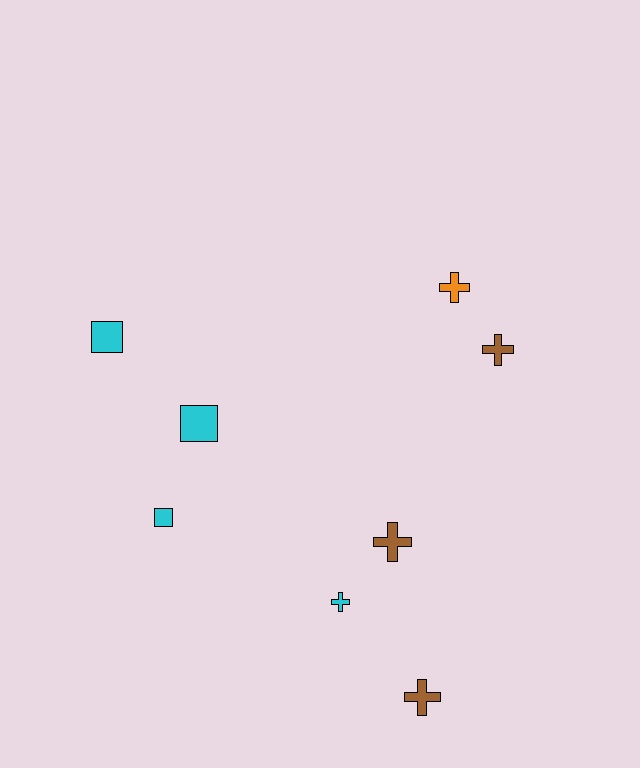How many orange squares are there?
There are no orange squares.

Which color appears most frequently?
Cyan, with 4 objects.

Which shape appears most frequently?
Cross, with 5 objects.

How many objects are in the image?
There are 8 objects.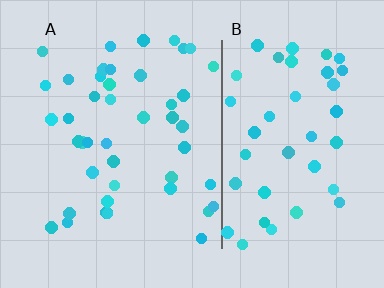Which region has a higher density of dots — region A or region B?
B (the right).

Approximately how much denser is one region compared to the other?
Approximately 1.0× — region B over region A.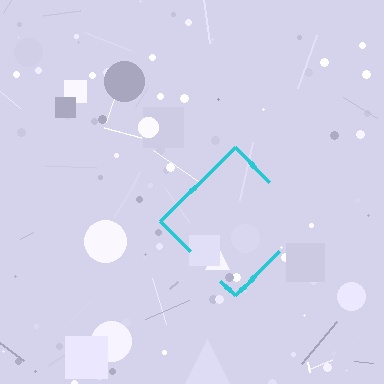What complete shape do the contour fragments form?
The contour fragments form a diamond.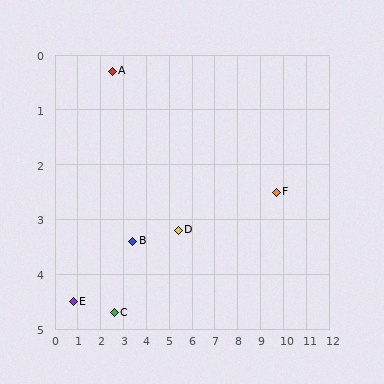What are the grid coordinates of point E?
Point E is at approximately (0.8, 4.5).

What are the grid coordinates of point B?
Point B is at approximately (3.4, 3.4).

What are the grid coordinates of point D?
Point D is at approximately (5.4, 3.2).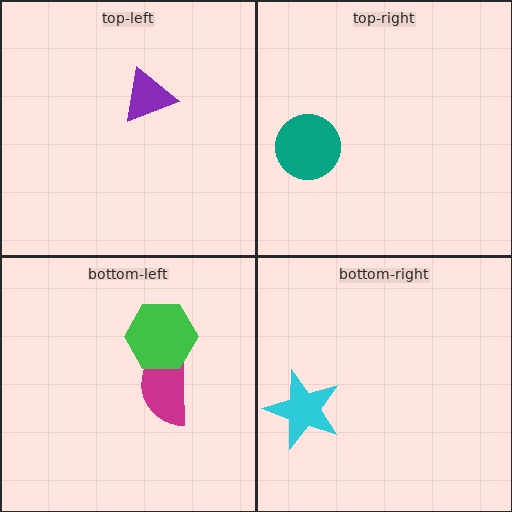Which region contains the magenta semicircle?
The bottom-left region.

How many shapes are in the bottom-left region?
2.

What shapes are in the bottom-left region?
The magenta semicircle, the green hexagon.